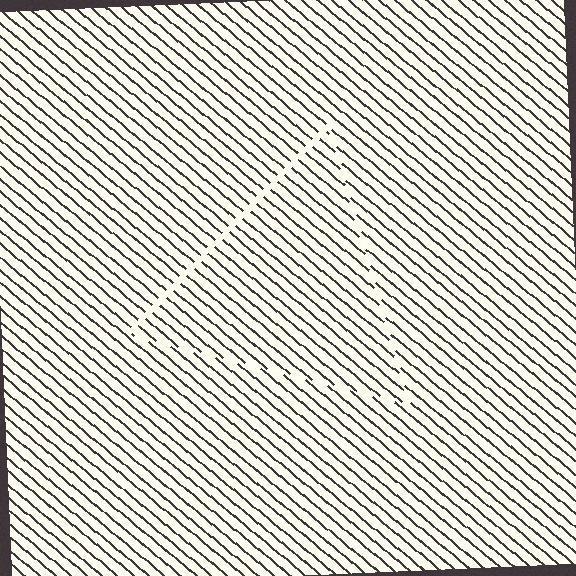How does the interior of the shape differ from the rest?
The interior of the shape contains the same grating, shifted by half a period — the contour is defined by the phase discontinuity where line-ends from the inner and outer gratings abut.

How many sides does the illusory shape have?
3 sides — the line-ends trace a triangle.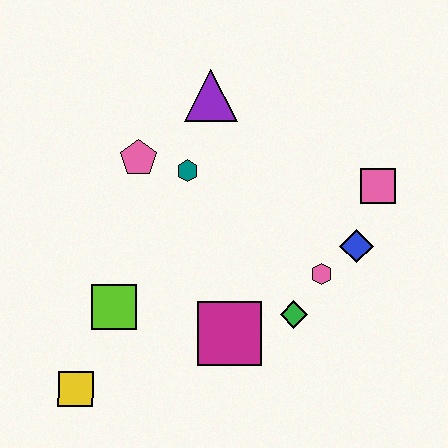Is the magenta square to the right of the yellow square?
Yes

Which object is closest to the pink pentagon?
The teal hexagon is closest to the pink pentagon.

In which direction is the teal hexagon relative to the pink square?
The teal hexagon is to the left of the pink square.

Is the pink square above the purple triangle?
No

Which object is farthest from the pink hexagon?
The yellow square is farthest from the pink hexagon.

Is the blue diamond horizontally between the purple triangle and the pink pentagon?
No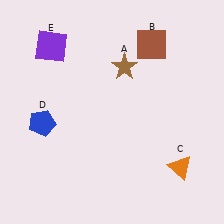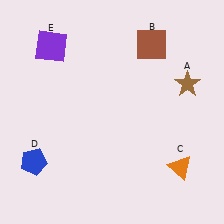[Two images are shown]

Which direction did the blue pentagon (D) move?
The blue pentagon (D) moved down.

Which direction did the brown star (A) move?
The brown star (A) moved right.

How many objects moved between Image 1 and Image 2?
2 objects moved between the two images.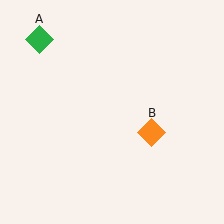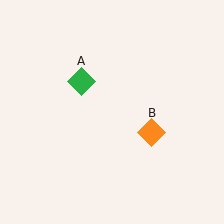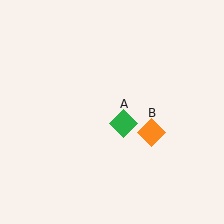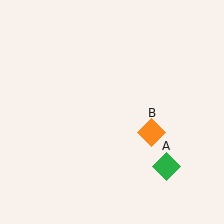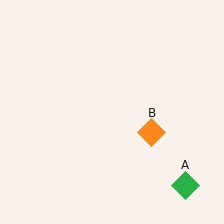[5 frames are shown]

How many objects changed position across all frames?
1 object changed position: green diamond (object A).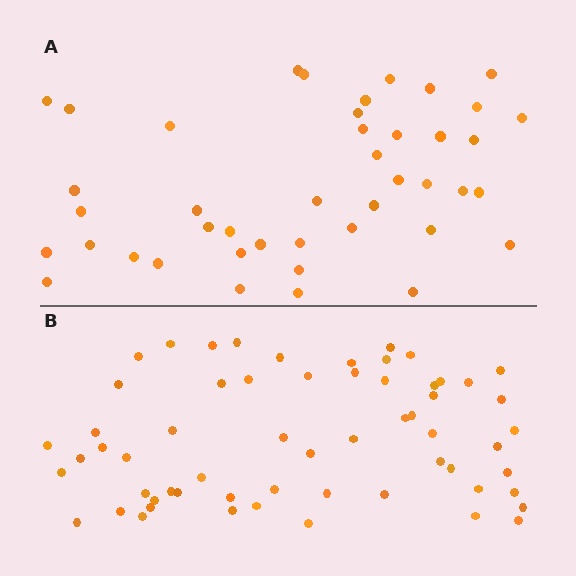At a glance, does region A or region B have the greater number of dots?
Region B (the bottom region) has more dots.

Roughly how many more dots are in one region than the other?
Region B has approximately 15 more dots than region A.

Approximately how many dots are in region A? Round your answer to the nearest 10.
About 40 dots. (The exact count is 43, which rounds to 40.)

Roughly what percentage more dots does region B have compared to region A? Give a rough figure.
About 40% more.